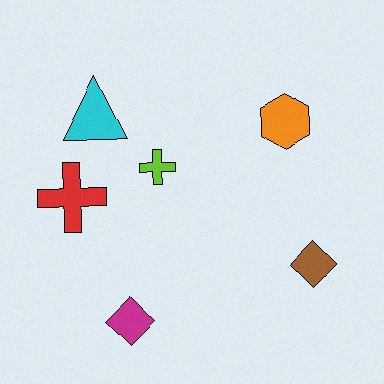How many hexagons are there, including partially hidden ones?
There is 1 hexagon.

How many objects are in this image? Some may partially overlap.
There are 6 objects.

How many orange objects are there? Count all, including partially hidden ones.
There is 1 orange object.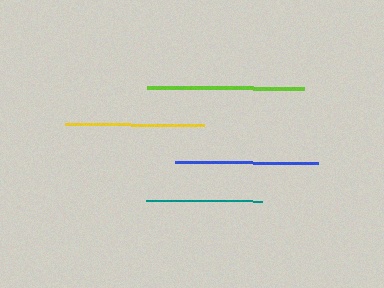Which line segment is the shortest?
The teal line is the shortest at approximately 116 pixels.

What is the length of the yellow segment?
The yellow segment is approximately 139 pixels long.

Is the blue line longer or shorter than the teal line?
The blue line is longer than the teal line.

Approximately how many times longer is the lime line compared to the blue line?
The lime line is approximately 1.1 times the length of the blue line.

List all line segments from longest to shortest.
From longest to shortest: lime, blue, yellow, teal.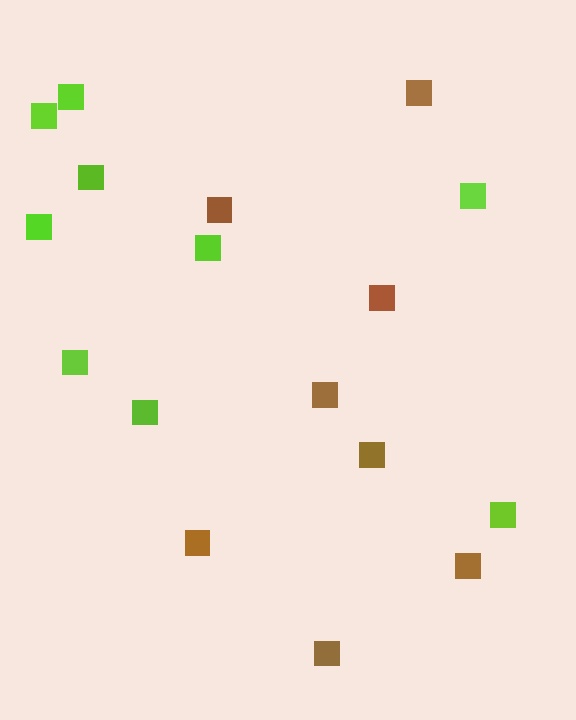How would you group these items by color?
There are 2 groups: one group of brown squares (8) and one group of lime squares (9).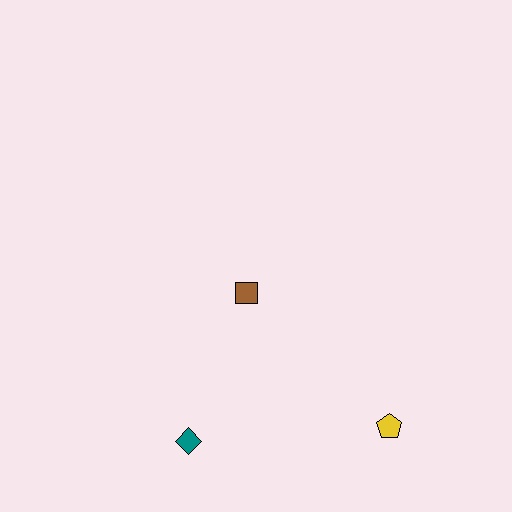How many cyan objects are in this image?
There are no cyan objects.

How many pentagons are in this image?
There is 1 pentagon.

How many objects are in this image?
There are 3 objects.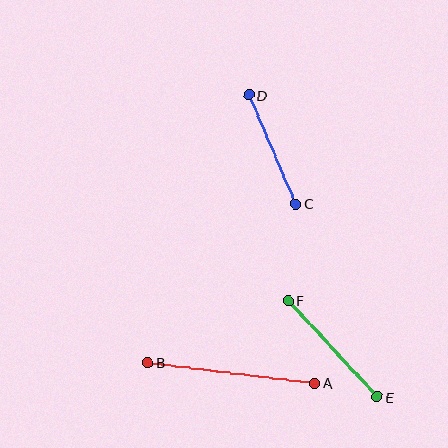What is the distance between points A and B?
The distance is approximately 168 pixels.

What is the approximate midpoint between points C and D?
The midpoint is at approximately (272, 149) pixels.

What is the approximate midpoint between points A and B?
The midpoint is at approximately (231, 373) pixels.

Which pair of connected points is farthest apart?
Points A and B are farthest apart.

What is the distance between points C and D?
The distance is approximately 118 pixels.